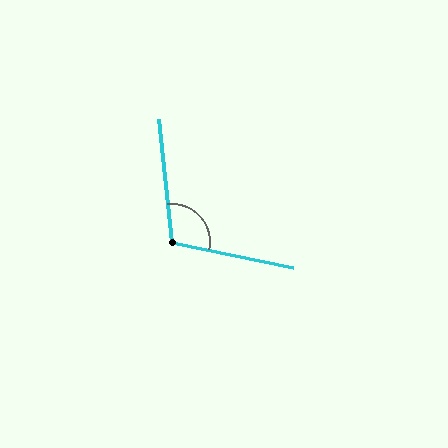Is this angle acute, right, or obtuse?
It is obtuse.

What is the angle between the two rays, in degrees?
Approximately 108 degrees.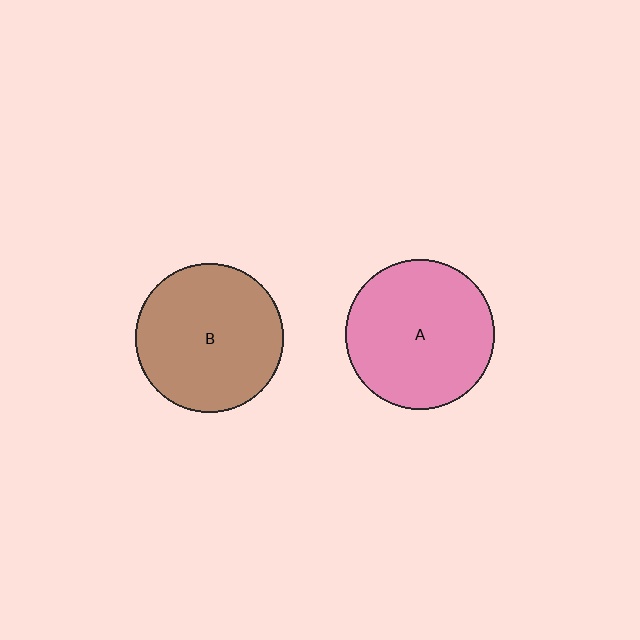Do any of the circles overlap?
No, none of the circles overlap.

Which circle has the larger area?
Circle A (pink).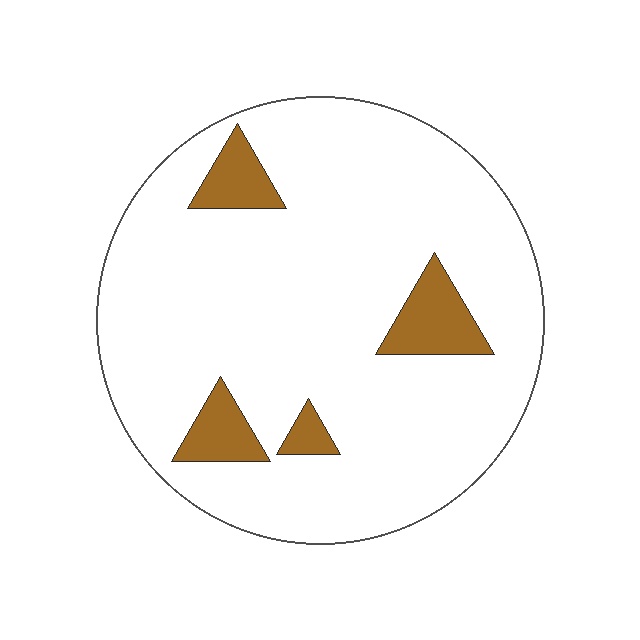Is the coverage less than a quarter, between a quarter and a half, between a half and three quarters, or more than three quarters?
Less than a quarter.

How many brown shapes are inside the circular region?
4.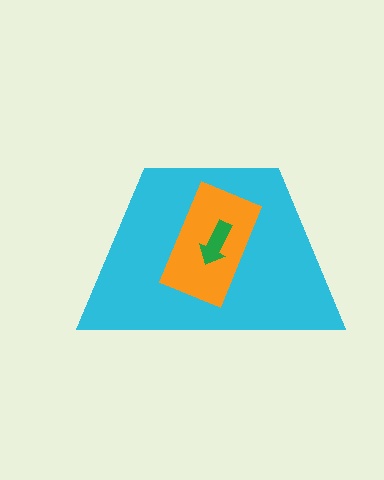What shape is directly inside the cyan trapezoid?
The orange rectangle.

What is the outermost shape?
The cyan trapezoid.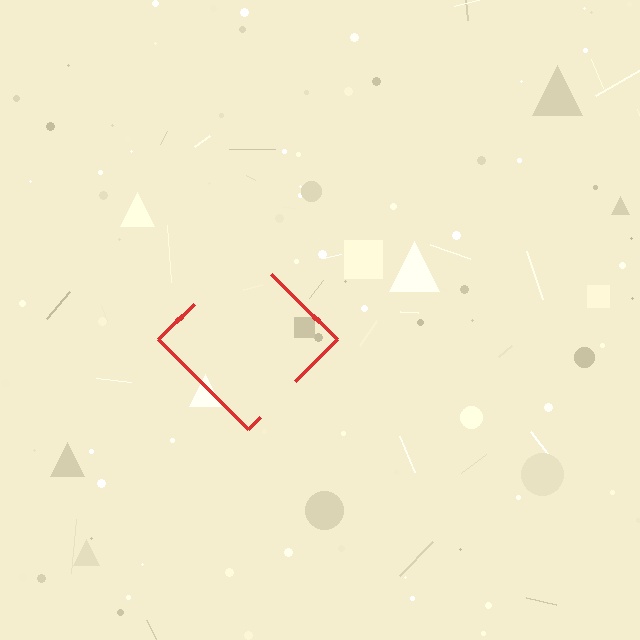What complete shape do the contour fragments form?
The contour fragments form a diamond.